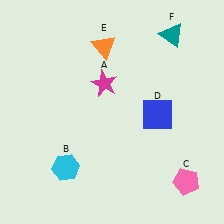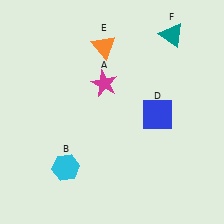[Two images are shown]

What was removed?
The pink pentagon (C) was removed in Image 2.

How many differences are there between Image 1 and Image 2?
There is 1 difference between the two images.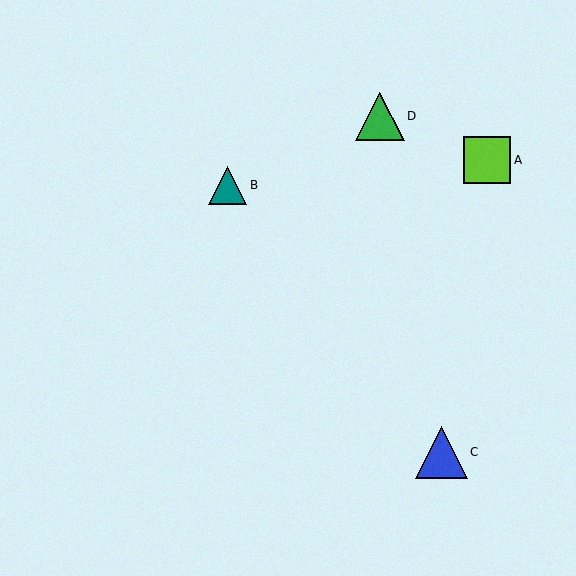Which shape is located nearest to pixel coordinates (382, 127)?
The green triangle (labeled D) at (380, 116) is nearest to that location.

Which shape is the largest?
The blue triangle (labeled C) is the largest.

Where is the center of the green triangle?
The center of the green triangle is at (380, 116).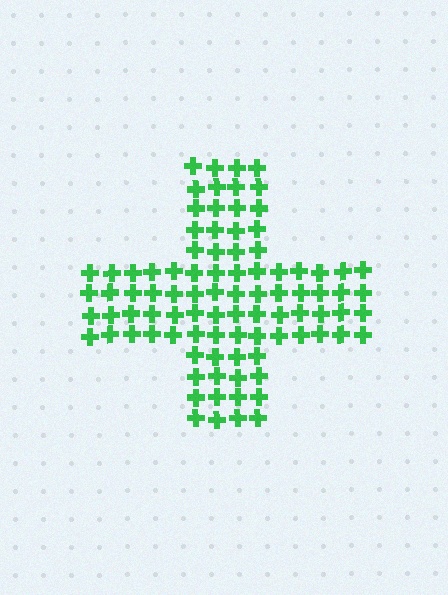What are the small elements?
The small elements are crosses.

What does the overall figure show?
The overall figure shows a cross.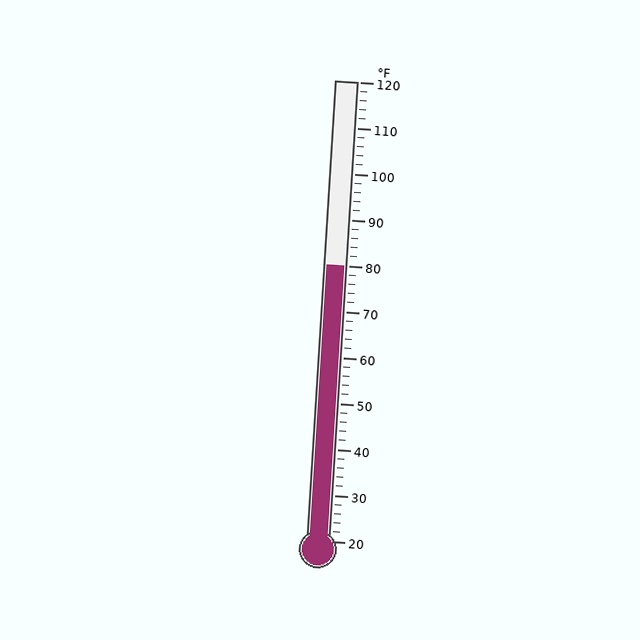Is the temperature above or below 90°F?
The temperature is below 90°F.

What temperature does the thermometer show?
The thermometer shows approximately 80°F.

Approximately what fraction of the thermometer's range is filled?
The thermometer is filled to approximately 60% of its range.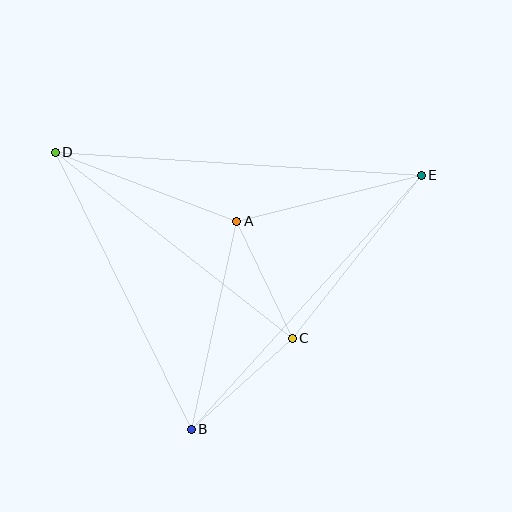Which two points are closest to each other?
Points A and C are closest to each other.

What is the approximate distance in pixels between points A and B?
The distance between A and B is approximately 213 pixels.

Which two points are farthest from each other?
Points D and E are farthest from each other.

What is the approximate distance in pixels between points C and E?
The distance between C and E is approximately 208 pixels.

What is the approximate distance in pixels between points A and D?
The distance between A and D is approximately 194 pixels.